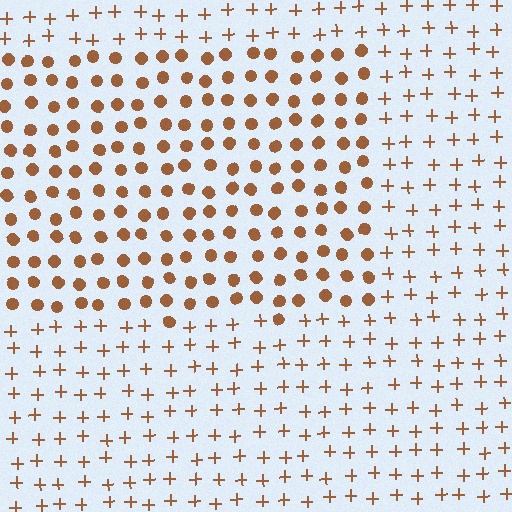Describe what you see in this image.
The image is filled with small brown elements arranged in a uniform grid. A rectangle-shaped region contains circles, while the surrounding area contains plus signs. The boundary is defined purely by the change in element shape.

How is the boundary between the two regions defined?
The boundary is defined by a change in element shape: circles inside vs. plus signs outside. All elements share the same color and spacing.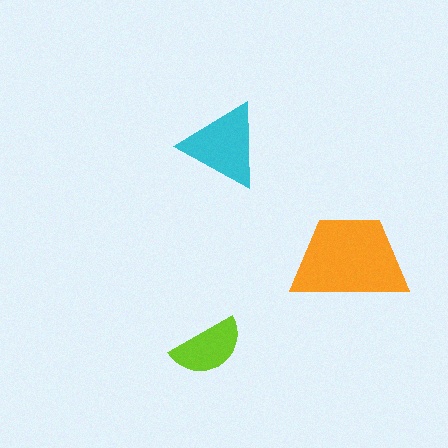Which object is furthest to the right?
The orange trapezoid is rightmost.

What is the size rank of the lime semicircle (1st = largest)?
3rd.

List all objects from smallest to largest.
The lime semicircle, the cyan triangle, the orange trapezoid.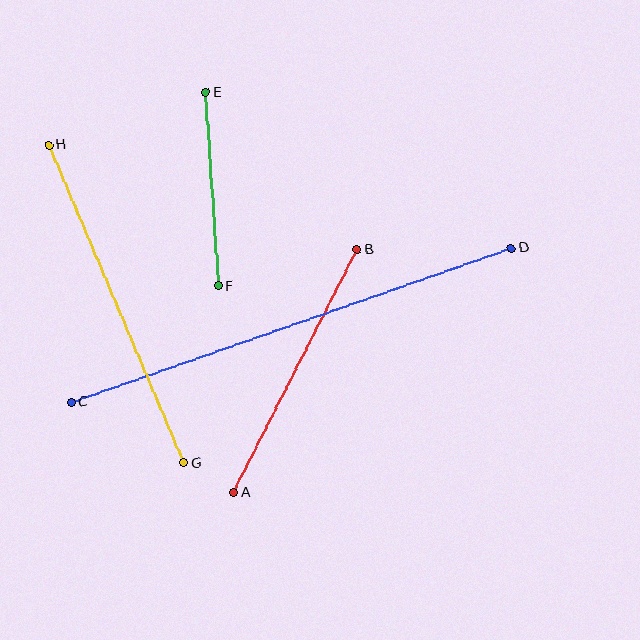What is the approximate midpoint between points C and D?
The midpoint is at approximately (291, 325) pixels.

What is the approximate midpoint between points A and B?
The midpoint is at approximately (296, 371) pixels.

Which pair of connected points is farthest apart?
Points C and D are farthest apart.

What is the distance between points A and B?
The distance is approximately 272 pixels.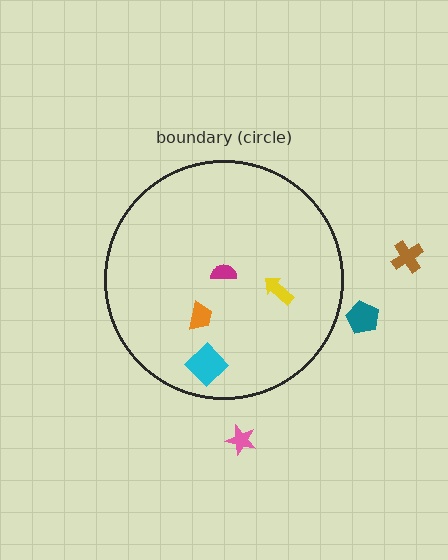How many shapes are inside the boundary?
4 inside, 3 outside.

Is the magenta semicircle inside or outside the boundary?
Inside.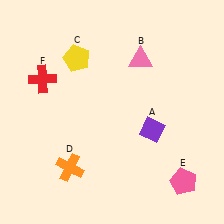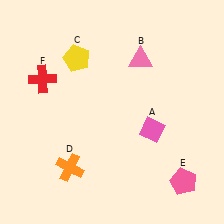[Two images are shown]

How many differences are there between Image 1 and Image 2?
There is 1 difference between the two images.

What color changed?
The diamond (A) changed from purple in Image 1 to pink in Image 2.